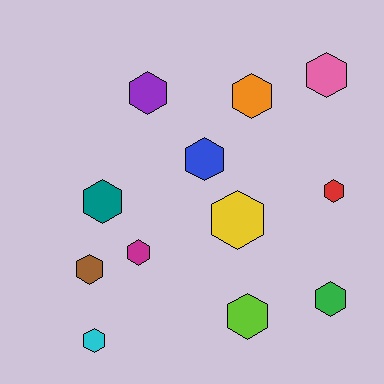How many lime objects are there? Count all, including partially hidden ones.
There is 1 lime object.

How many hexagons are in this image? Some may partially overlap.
There are 12 hexagons.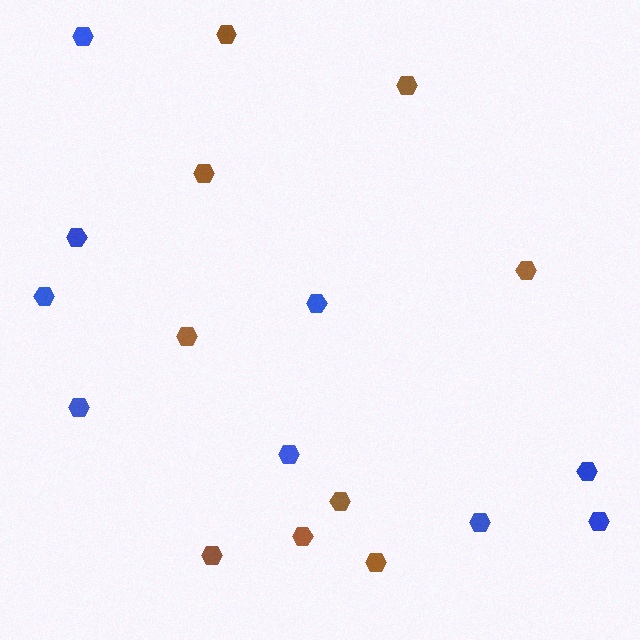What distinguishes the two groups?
There are 2 groups: one group of blue hexagons (9) and one group of brown hexagons (9).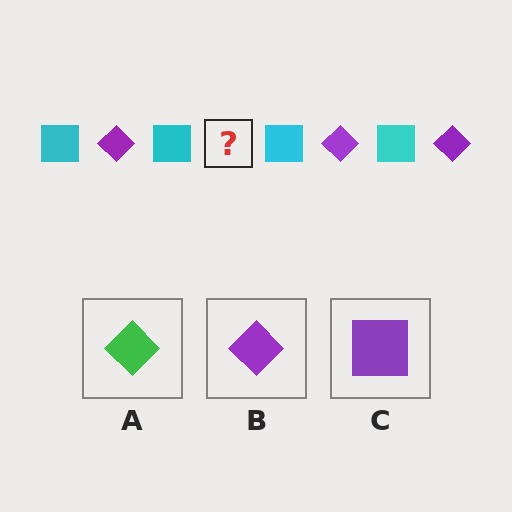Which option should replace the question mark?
Option B.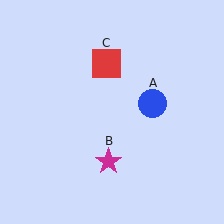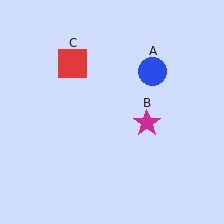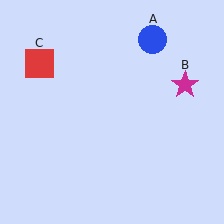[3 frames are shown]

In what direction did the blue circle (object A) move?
The blue circle (object A) moved up.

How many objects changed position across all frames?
3 objects changed position: blue circle (object A), magenta star (object B), red square (object C).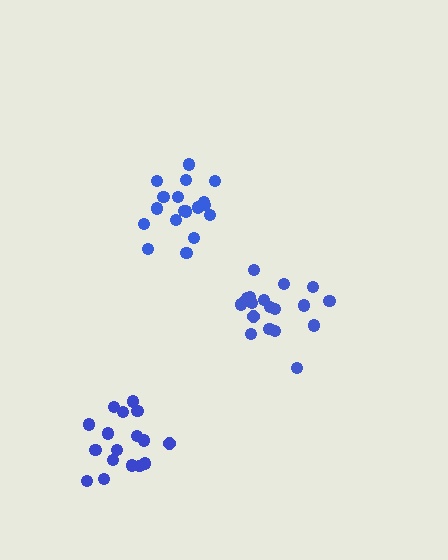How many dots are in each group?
Group 1: 19 dots, Group 2: 19 dots, Group 3: 17 dots (55 total).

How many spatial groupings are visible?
There are 3 spatial groupings.